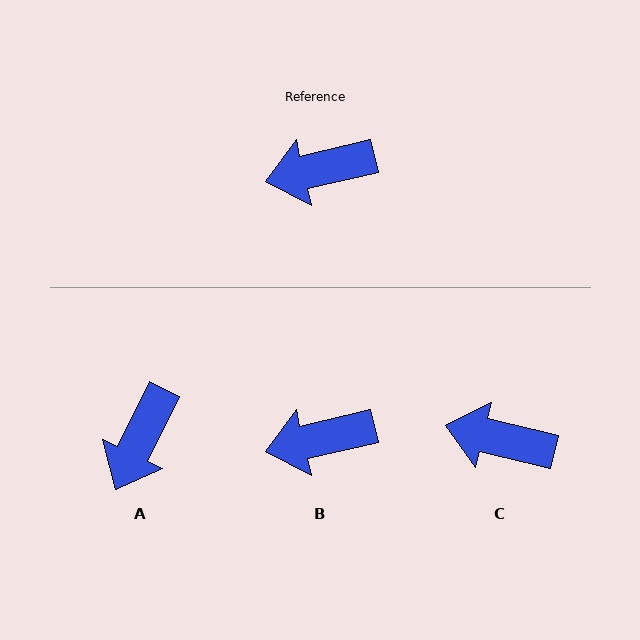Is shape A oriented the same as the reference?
No, it is off by about 51 degrees.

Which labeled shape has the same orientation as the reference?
B.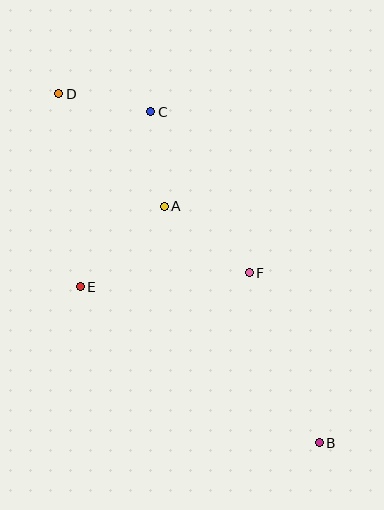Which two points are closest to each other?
Points C and D are closest to each other.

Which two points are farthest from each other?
Points B and D are farthest from each other.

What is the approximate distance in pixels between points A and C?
The distance between A and C is approximately 95 pixels.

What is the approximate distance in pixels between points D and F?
The distance between D and F is approximately 262 pixels.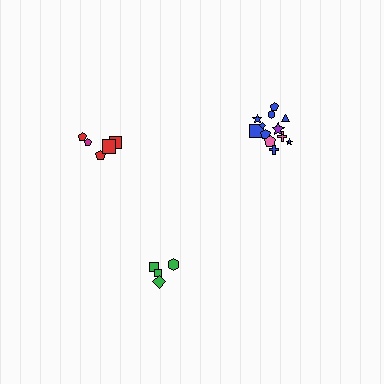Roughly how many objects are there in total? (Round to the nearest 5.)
Roughly 20 objects in total.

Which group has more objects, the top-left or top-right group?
The top-right group.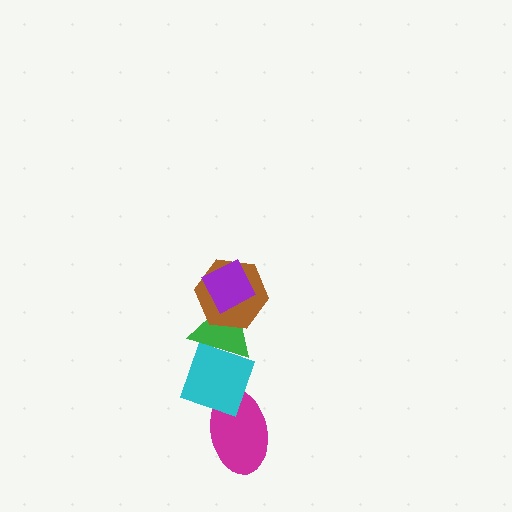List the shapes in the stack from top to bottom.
From top to bottom: the purple diamond, the brown hexagon, the green triangle, the cyan diamond, the magenta ellipse.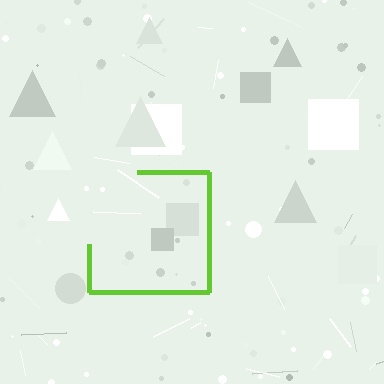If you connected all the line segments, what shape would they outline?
They would outline a square.